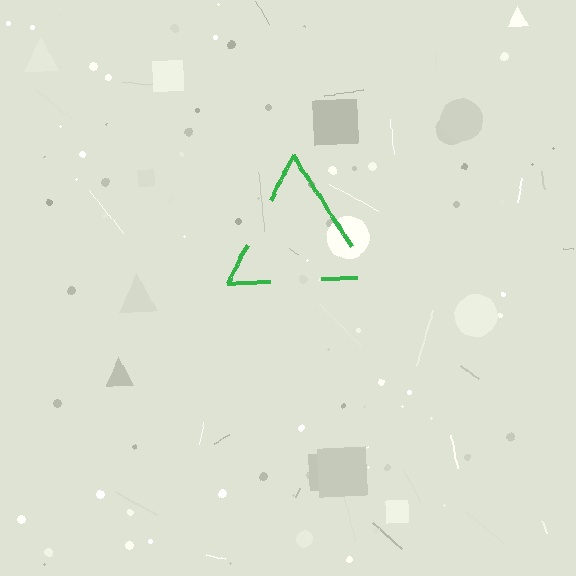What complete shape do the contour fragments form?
The contour fragments form a triangle.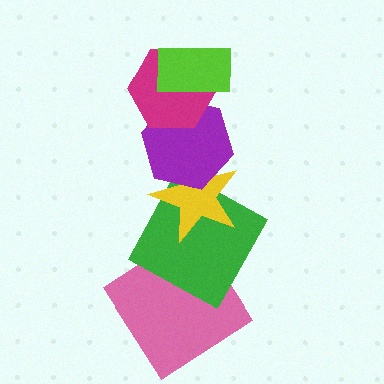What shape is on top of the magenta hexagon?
The lime rectangle is on top of the magenta hexagon.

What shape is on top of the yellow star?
The purple hexagon is on top of the yellow star.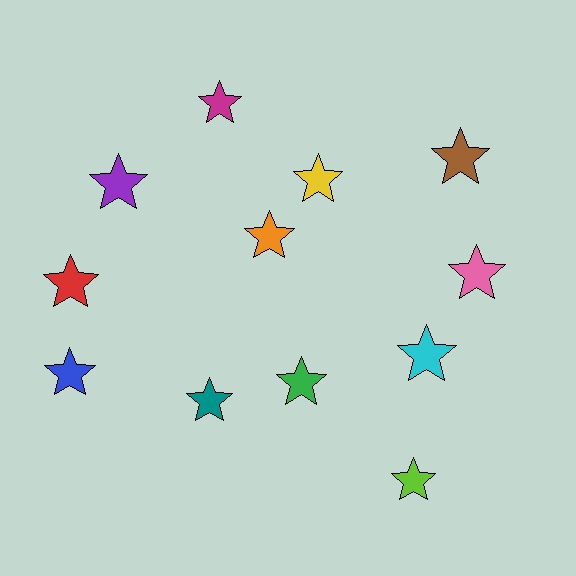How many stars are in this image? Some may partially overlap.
There are 12 stars.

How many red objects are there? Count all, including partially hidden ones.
There is 1 red object.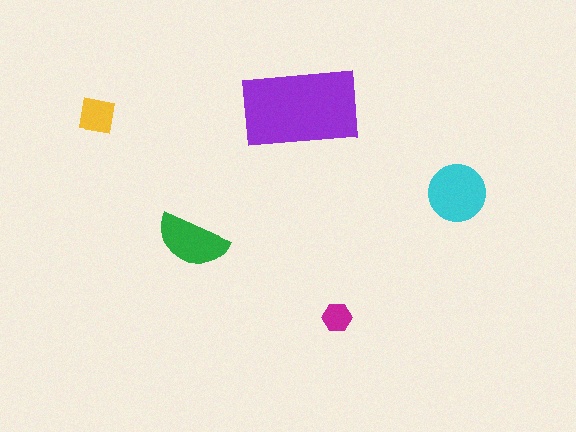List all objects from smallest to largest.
The magenta hexagon, the yellow square, the green semicircle, the cyan circle, the purple rectangle.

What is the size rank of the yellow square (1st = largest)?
4th.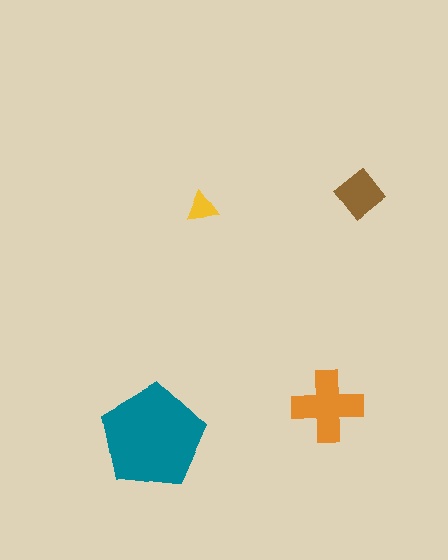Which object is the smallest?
The yellow triangle.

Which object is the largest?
The teal pentagon.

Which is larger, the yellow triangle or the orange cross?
The orange cross.